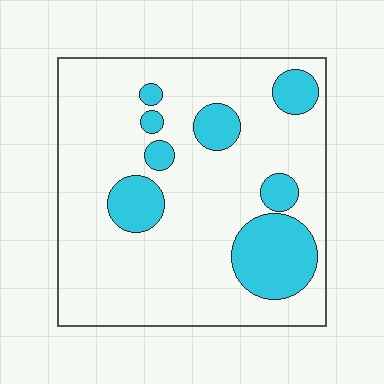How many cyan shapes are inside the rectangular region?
8.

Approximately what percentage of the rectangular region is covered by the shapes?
Approximately 20%.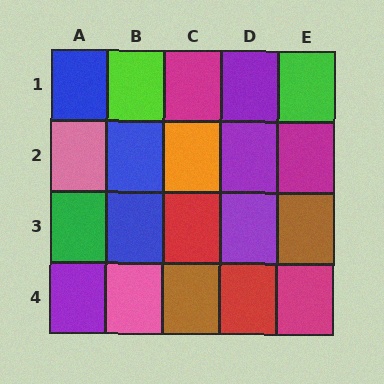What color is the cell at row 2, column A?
Pink.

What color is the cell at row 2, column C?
Orange.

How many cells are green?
2 cells are green.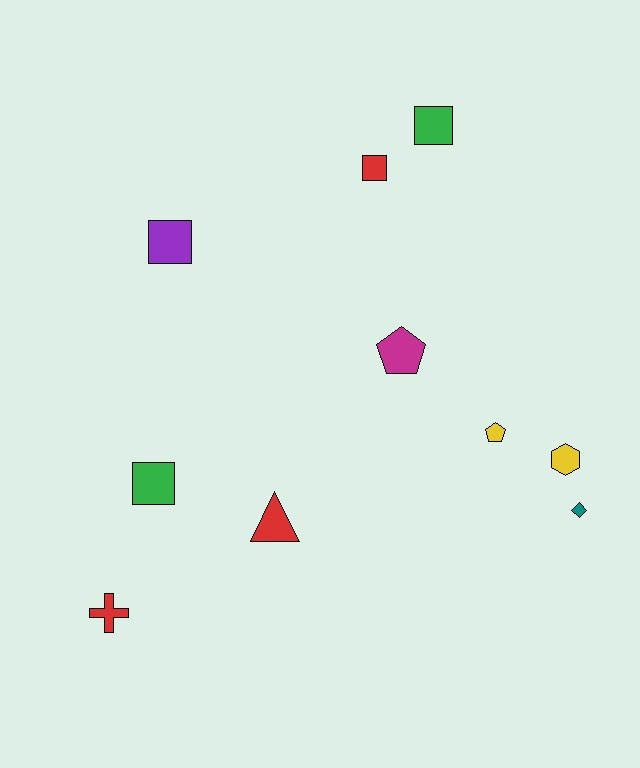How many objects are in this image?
There are 10 objects.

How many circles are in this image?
There are no circles.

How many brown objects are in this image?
There are no brown objects.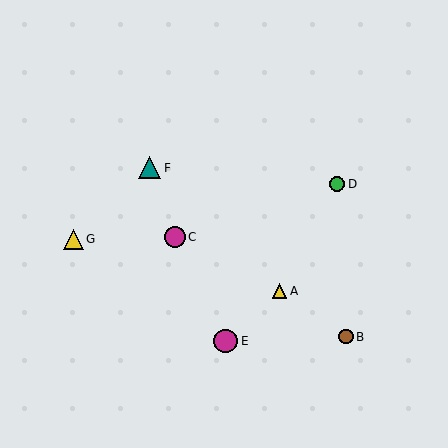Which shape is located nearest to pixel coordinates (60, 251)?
The yellow triangle (labeled G) at (73, 239) is nearest to that location.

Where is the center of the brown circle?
The center of the brown circle is at (346, 337).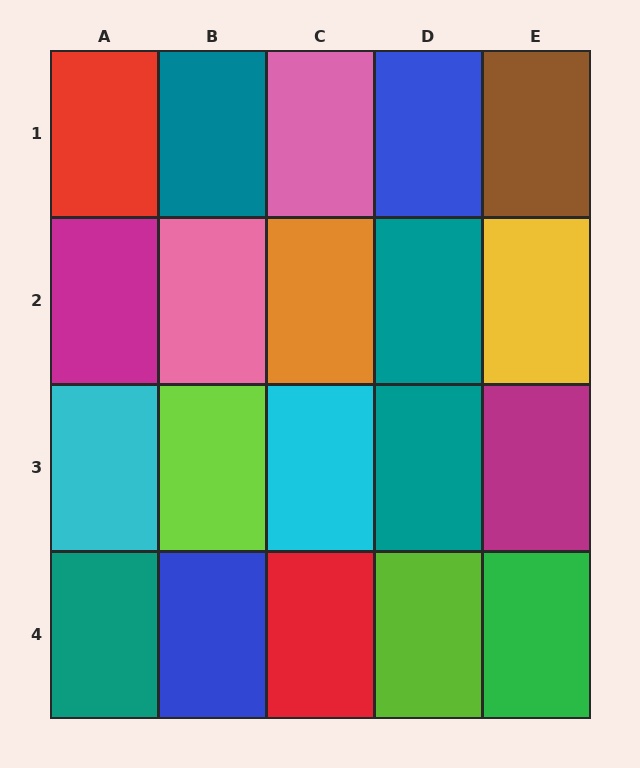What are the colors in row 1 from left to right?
Red, teal, pink, blue, brown.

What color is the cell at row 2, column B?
Pink.